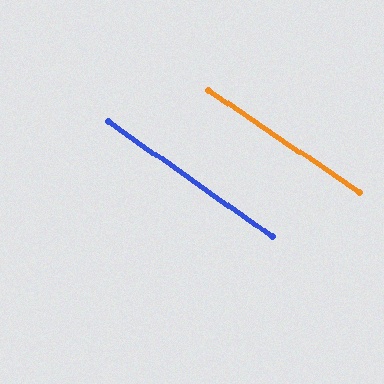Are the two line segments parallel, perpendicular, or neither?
Parallel — their directions differ by only 1.0°.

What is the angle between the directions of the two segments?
Approximately 1 degree.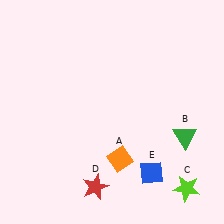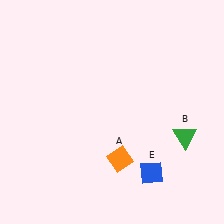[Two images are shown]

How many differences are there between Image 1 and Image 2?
There are 2 differences between the two images.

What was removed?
The red star (D), the lime star (C) were removed in Image 2.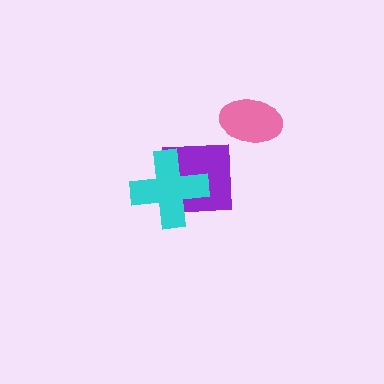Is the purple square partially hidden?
Yes, it is partially covered by another shape.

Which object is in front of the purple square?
The cyan cross is in front of the purple square.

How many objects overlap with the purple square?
1 object overlaps with the purple square.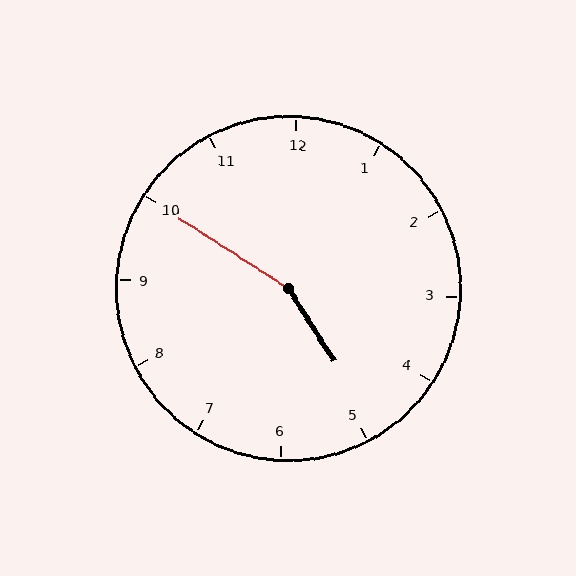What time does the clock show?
4:50.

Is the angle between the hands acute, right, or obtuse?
It is obtuse.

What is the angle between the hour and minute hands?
Approximately 155 degrees.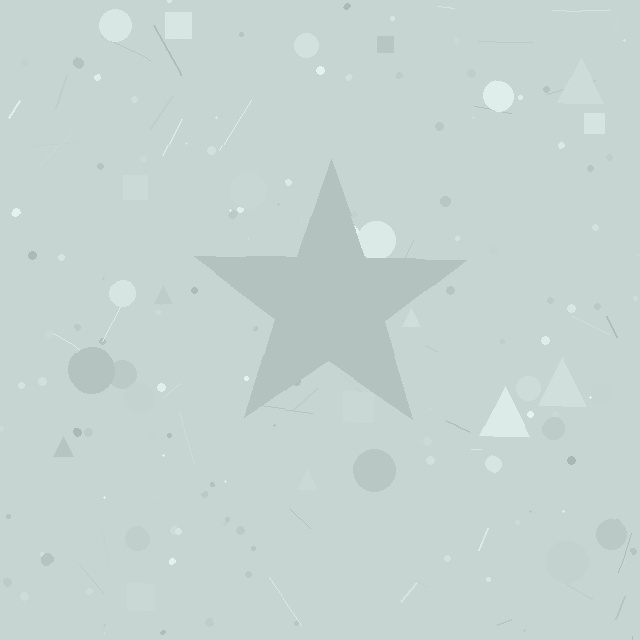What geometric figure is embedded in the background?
A star is embedded in the background.